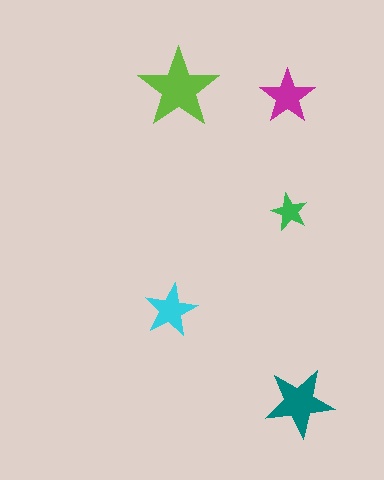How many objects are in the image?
There are 5 objects in the image.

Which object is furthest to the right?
The teal star is rightmost.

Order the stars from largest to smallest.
the lime one, the teal one, the magenta one, the cyan one, the green one.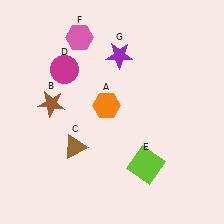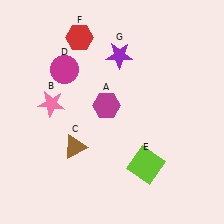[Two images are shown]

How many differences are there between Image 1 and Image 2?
There are 3 differences between the two images.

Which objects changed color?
A changed from orange to magenta. B changed from brown to pink. F changed from pink to red.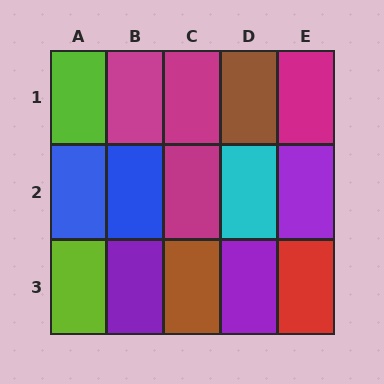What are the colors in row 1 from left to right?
Lime, magenta, magenta, brown, magenta.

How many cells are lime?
2 cells are lime.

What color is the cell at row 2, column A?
Blue.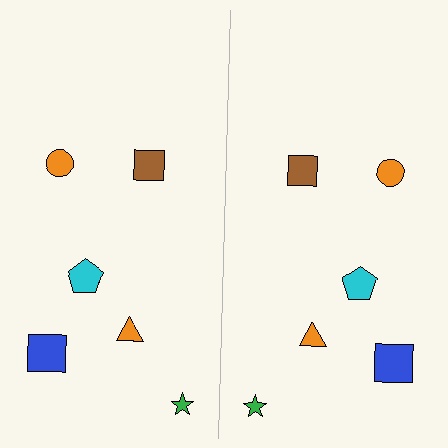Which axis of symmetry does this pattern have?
The pattern has a vertical axis of symmetry running through the center of the image.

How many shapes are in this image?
There are 12 shapes in this image.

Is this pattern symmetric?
Yes, this pattern has bilateral (reflection) symmetry.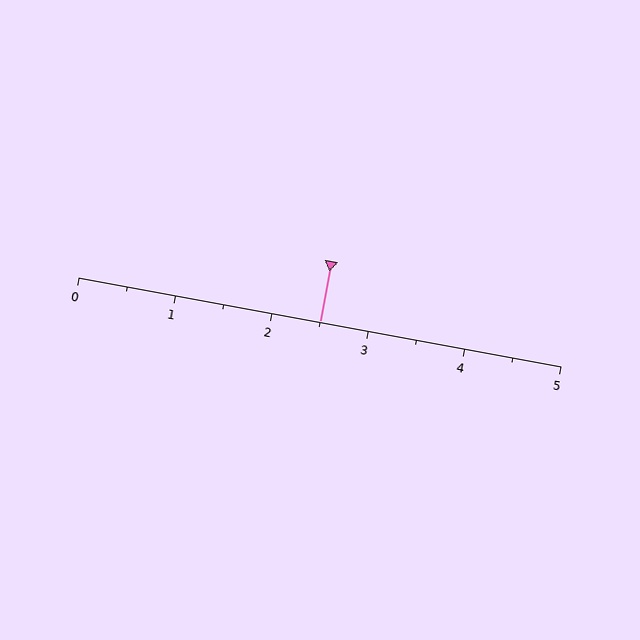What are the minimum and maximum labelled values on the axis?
The axis runs from 0 to 5.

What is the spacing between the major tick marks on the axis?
The major ticks are spaced 1 apart.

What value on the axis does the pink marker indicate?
The marker indicates approximately 2.5.